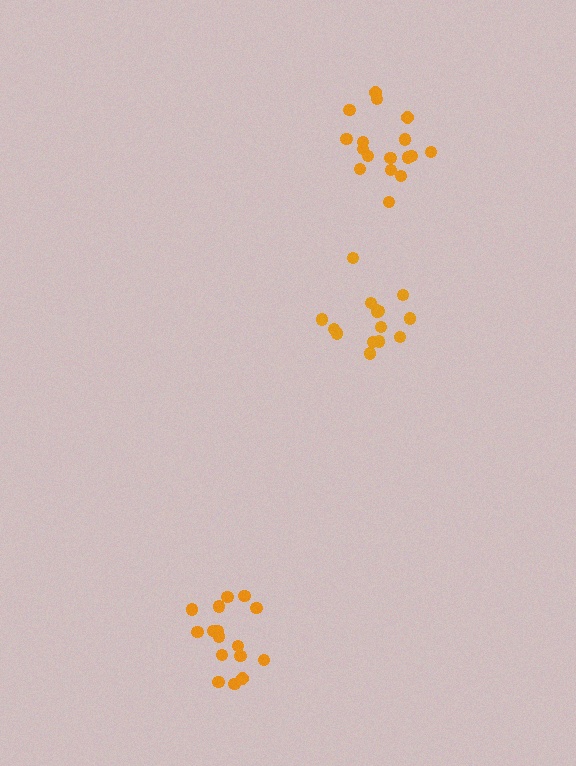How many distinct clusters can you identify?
There are 3 distinct clusters.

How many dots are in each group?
Group 1: 16 dots, Group 2: 15 dots, Group 3: 17 dots (48 total).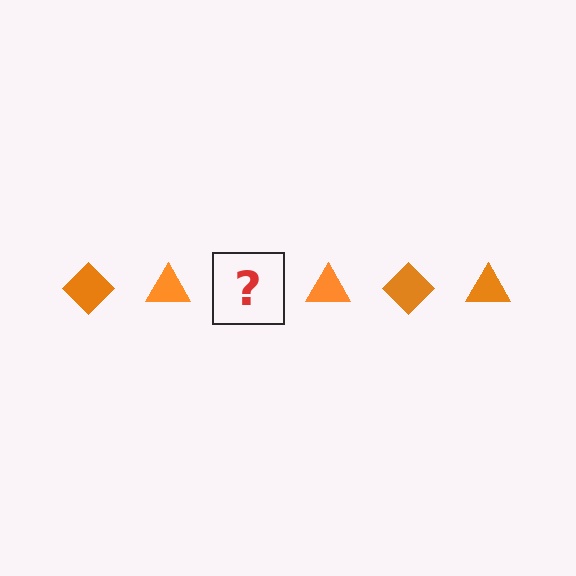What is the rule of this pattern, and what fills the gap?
The rule is that the pattern cycles through diamond, triangle shapes in orange. The gap should be filled with an orange diamond.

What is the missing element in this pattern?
The missing element is an orange diamond.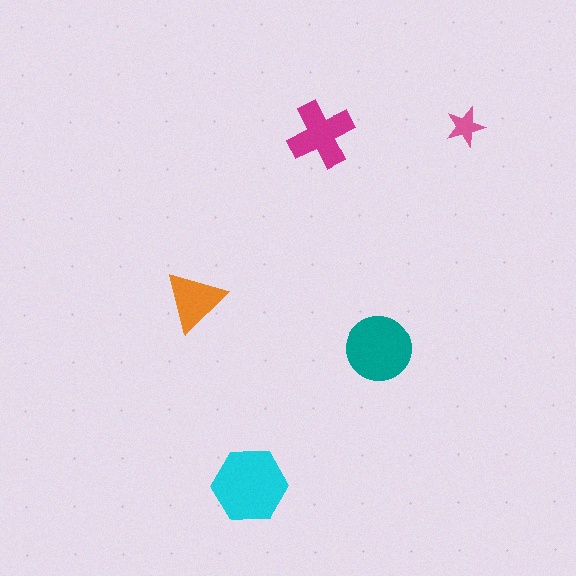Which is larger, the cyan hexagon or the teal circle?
The cyan hexagon.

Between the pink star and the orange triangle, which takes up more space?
The orange triangle.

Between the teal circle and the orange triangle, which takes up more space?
The teal circle.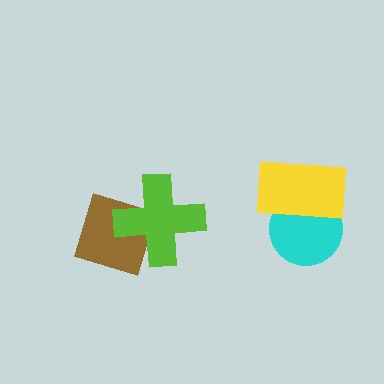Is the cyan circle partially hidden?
Yes, it is partially covered by another shape.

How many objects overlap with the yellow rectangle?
1 object overlaps with the yellow rectangle.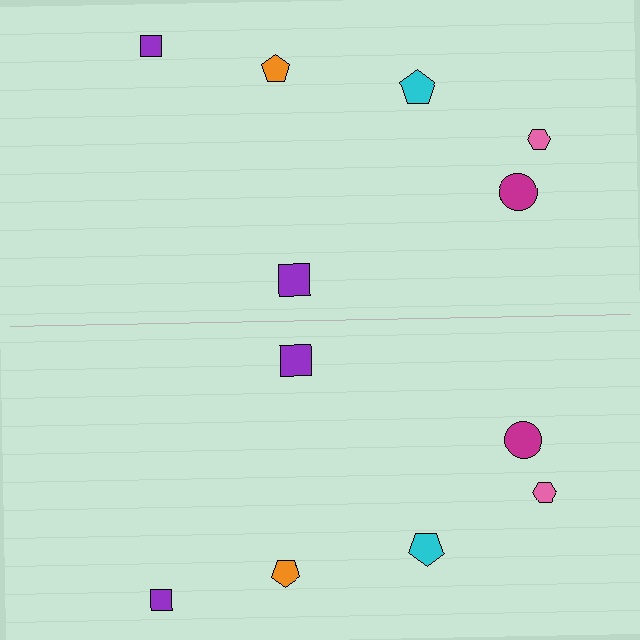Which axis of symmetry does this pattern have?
The pattern has a horizontal axis of symmetry running through the center of the image.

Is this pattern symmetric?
Yes, this pattern has bilateral (reflection) symmetry.